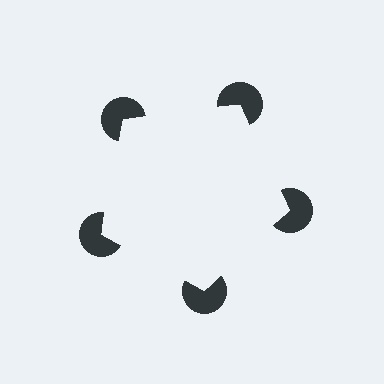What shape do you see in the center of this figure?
An illusory pentagon — its edges are inferred from the aligned wedge cuts in the pac-man discs, not physically drawn.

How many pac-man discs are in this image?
There are 5 — one at each vertex of the illusory pentagon.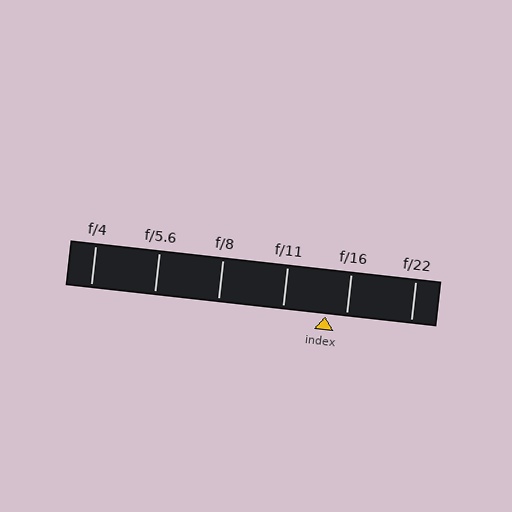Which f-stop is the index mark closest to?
The index mark is closest to f/16.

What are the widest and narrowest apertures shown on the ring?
The widest aperture shown is f/4 and the narrowest is f/22.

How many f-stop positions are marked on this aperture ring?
There are 6 f-stop positions marked.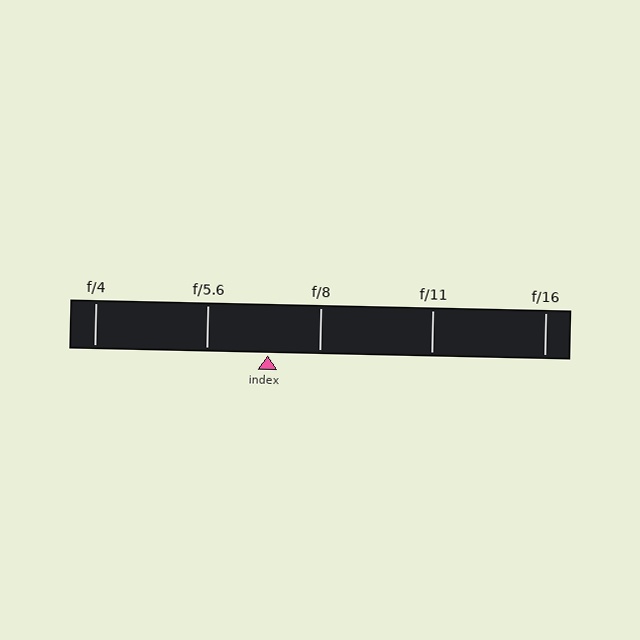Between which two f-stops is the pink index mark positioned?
The index mark is between f/5.6 and f/8.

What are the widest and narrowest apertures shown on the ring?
The widest aperture shown is f/4 and the narrowest is f/16.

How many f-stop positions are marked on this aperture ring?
There are 5 f-stop positions marked.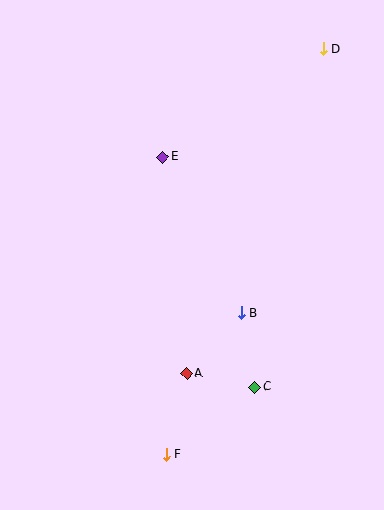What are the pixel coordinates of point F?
Point F is at (166, 454).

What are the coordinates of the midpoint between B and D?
The midpoint between B and D is at (282, 181).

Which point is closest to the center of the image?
Point B at (241, 313) is closest to the center.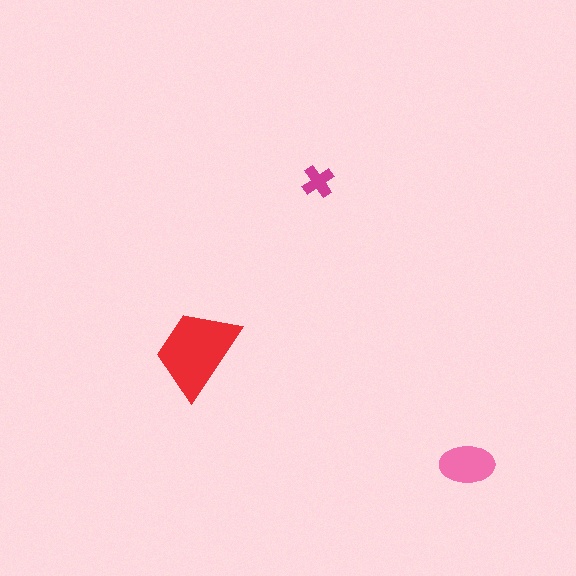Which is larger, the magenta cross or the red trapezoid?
The red trapezoid.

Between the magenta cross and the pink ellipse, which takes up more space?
The pink ellipse.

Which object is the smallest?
The magenta cross.